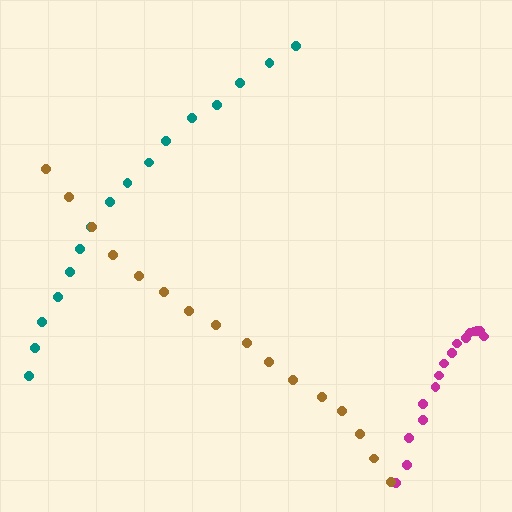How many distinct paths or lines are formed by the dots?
There are 3 distinct paths.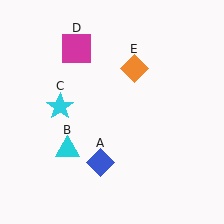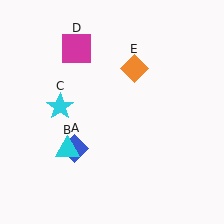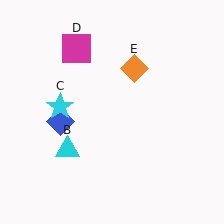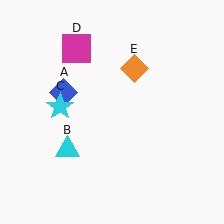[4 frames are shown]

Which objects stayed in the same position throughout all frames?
Cyan triangle (object B) and cyan star (object C) and magenta square (object D) and orange diamond (object E) remained stationary.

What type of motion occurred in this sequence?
The blue diamond (object A) rotated clockwise around the center of the scene.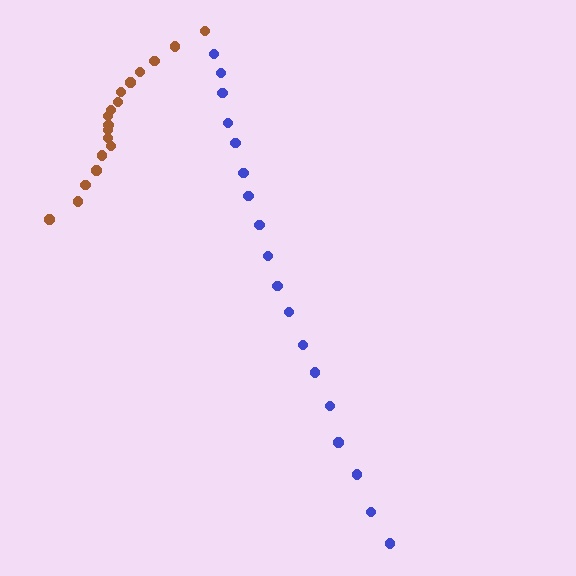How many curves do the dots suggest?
There are 2 distinct paths.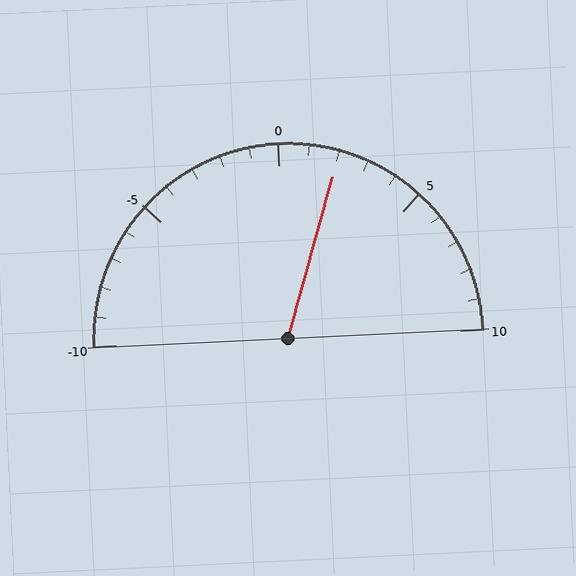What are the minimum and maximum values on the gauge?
The gauge ranges from -10 to 10.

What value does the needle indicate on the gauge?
The needle indicates approximately 2.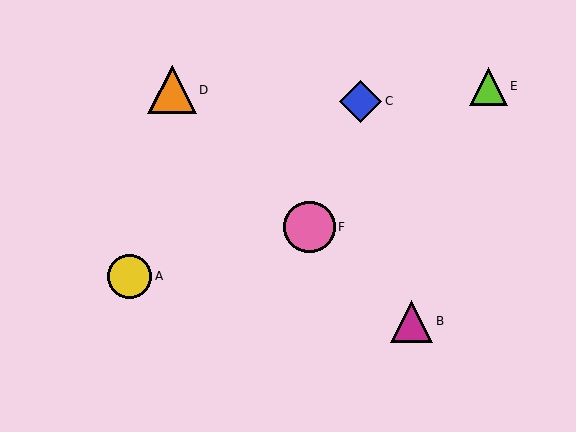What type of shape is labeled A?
Shape A is a yellow circle.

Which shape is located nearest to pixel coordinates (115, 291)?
The yellow circle (labeled A) at (130, 276) is nearest to that location.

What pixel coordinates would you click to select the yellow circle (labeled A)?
Click at (130, 276) to select the yellow circle A.